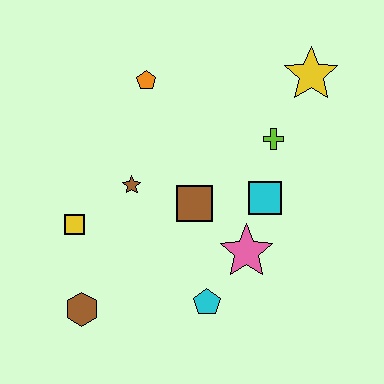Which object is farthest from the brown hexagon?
The yellow star is farthest from the brown hexagon.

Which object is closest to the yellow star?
The lime cross is closest to the yellow star.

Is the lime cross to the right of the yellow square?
Yes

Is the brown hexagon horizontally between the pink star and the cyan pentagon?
No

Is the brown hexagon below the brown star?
Yes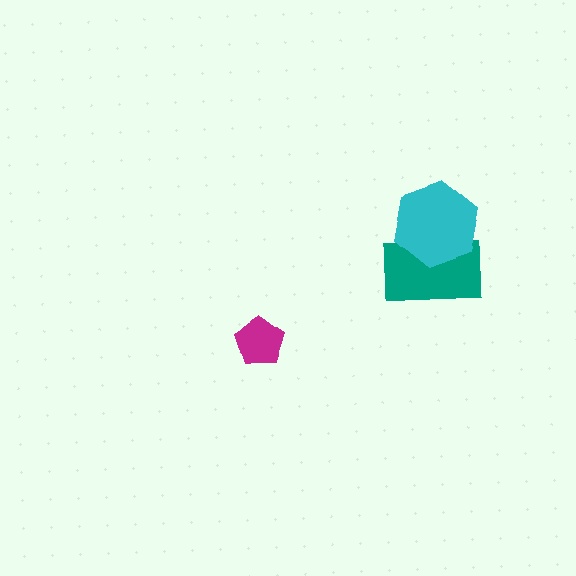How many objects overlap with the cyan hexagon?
1 object overlaps with the cyan hexagon.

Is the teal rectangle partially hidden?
Yes, it is partially covered by another shape.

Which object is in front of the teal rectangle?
The cyan hexagon is in front of the teal rectangle.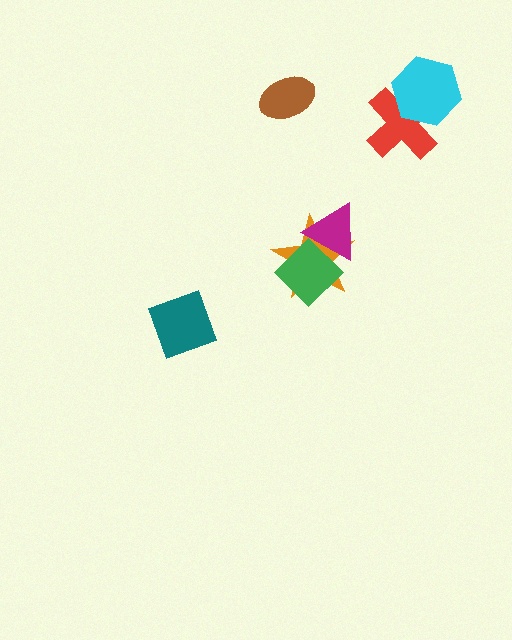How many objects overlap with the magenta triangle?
2 objects overlap with the magenta triangle.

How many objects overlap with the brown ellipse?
0 objects overlap with the brown ellipse.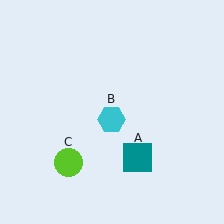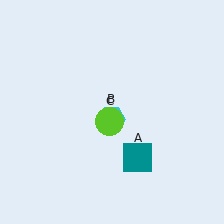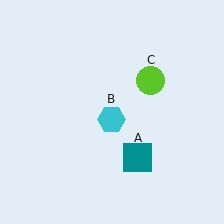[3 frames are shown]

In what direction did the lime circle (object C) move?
The lime circle (object C) moved up and to the right.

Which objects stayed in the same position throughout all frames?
Teal square (object A) and cyan hexagon (object B) remained stationary.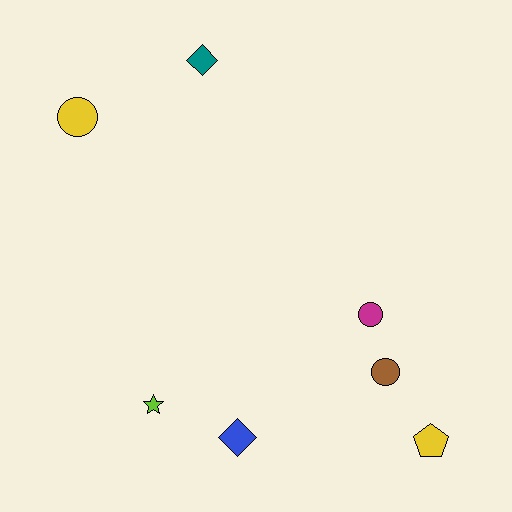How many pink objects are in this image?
There are no pink objects.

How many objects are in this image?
There are 7 objects.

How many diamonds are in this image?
There are 2 diamonds.